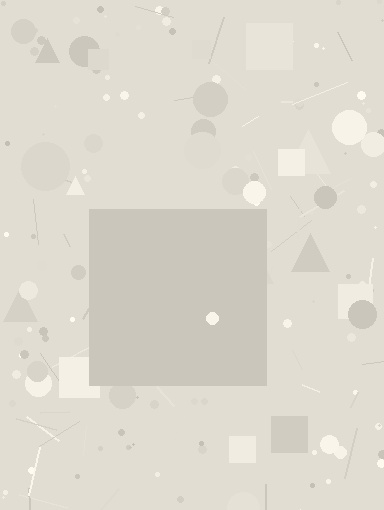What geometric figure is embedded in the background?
A square is embedded in the background.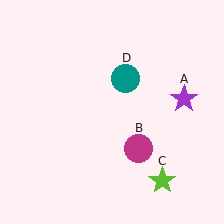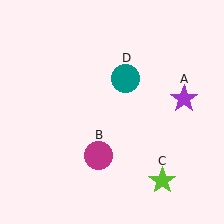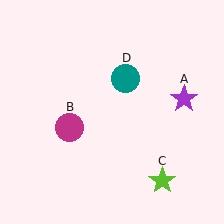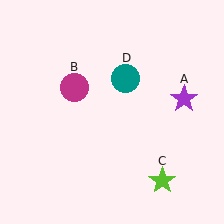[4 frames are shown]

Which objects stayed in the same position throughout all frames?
Purple star (object A) and lime star (object C) and teal circle (object D) remained stationary.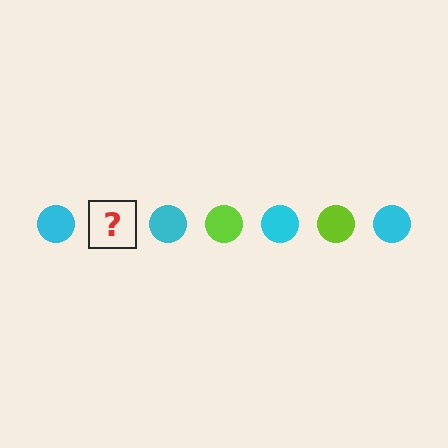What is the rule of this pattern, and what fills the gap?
The rule is that the pattern cycles through cyan, lime circles. The gap should be filled with a lime circle.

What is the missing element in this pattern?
The missing element is a lime circle.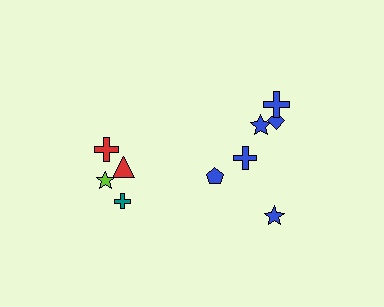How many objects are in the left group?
There are 4 objects.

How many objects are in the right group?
There are 6 objects.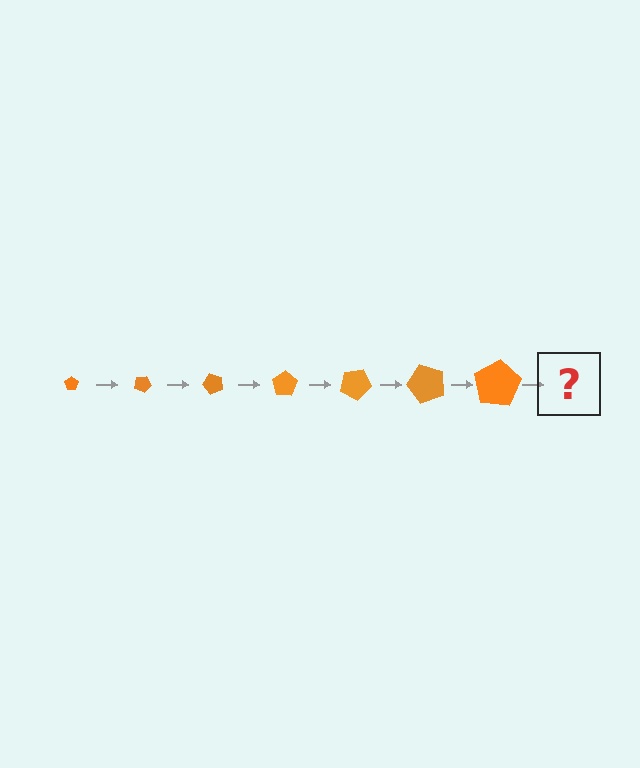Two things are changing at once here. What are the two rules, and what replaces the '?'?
The two rules are that the pentagon grows larger each step and it rotates 25 degrees each step. The '?' should be a pentagon, larger than the previous one and rotated 175 degrees from the start.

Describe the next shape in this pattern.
It should be a pentagon, larger than the previous one and rotated 175 degrees from the start.